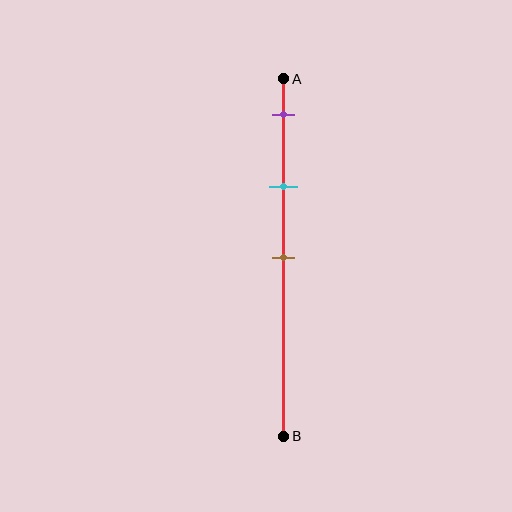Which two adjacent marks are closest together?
The purple and cyan marks are the closest adjacent pair.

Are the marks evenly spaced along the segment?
Yes, the marks are approximately evenly spaced.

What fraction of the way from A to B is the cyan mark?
The cyan mark is approximately 30% (0.3) of the way from A to B.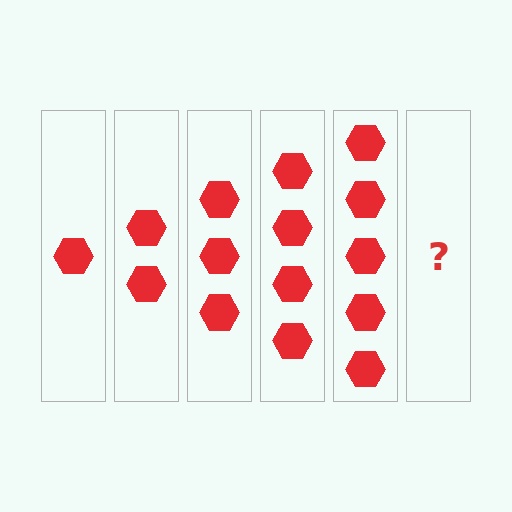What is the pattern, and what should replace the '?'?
The pattern is that each step adds one more hexagon. The '?' should be 6 hexagons.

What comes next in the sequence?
The next element should be 6 hexagons.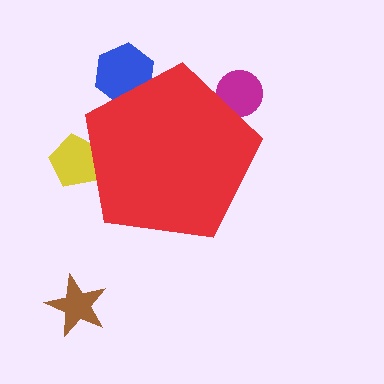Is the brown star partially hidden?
No, the brown star is fully visible.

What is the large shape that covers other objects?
A red pentagon.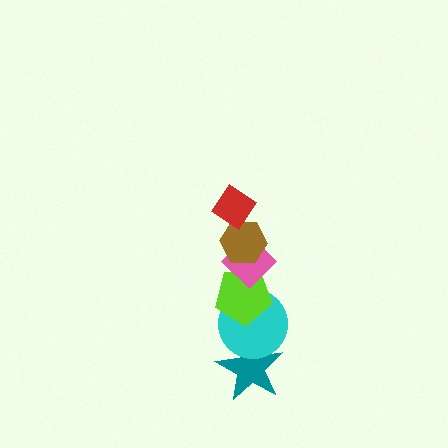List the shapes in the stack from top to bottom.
From top to bottom: the red diamond, the brown hexagon, the pink diamond, the lime pentagon, the cyan circle, the teal star.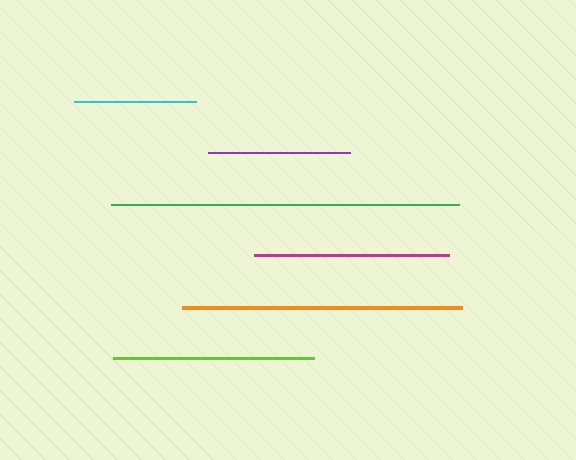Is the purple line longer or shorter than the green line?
The green line is longer than the purple line.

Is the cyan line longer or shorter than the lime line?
The lime line is longer than the cyan line.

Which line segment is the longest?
The green line is the longest at approximately 348 pixels.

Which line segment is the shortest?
The cyan line is the shortest at approximately 122 pixels.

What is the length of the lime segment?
The lime segment is approximately 202 pixels long.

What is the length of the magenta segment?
The magenta segment is approximately 195 pixels long.